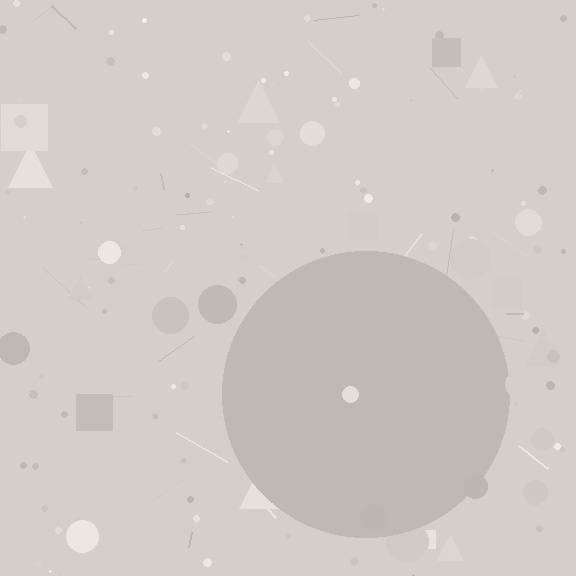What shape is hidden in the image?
A circle is hidden in the image.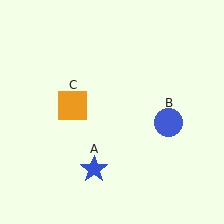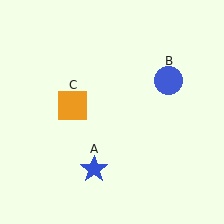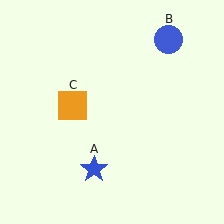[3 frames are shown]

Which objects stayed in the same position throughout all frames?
Blue star (object A) and orange square (object C) remained stationary.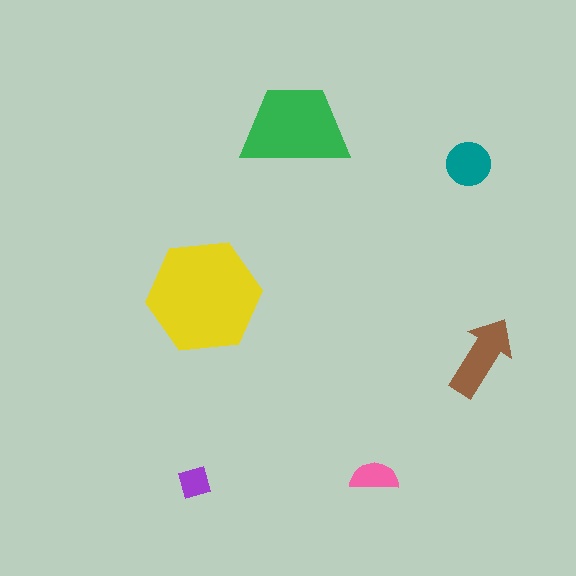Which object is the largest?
The yellow hexagon.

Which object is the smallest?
The purple diamond.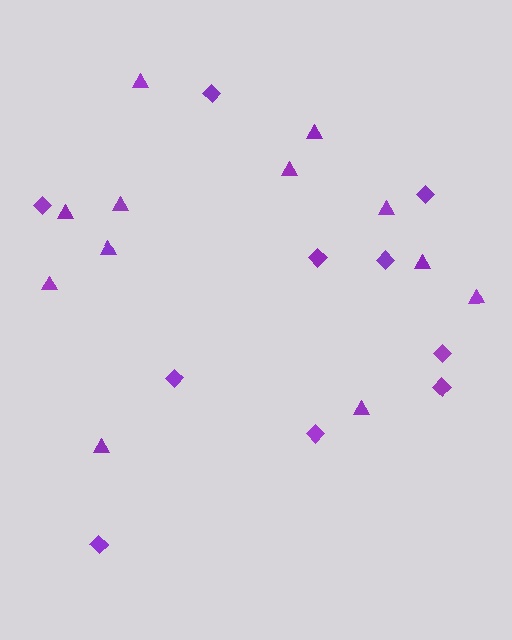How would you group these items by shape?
There are 2 groups: one group of triangles (12) and one group of diamonds (10).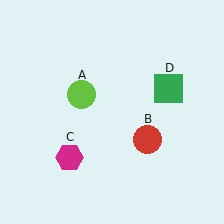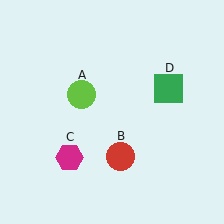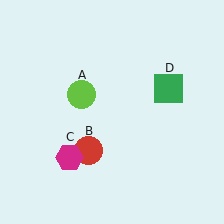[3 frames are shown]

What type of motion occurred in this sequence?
The red circle (object B) rotated clockwise around the center of the scene.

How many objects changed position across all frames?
1 object changed position: red circle (object B).